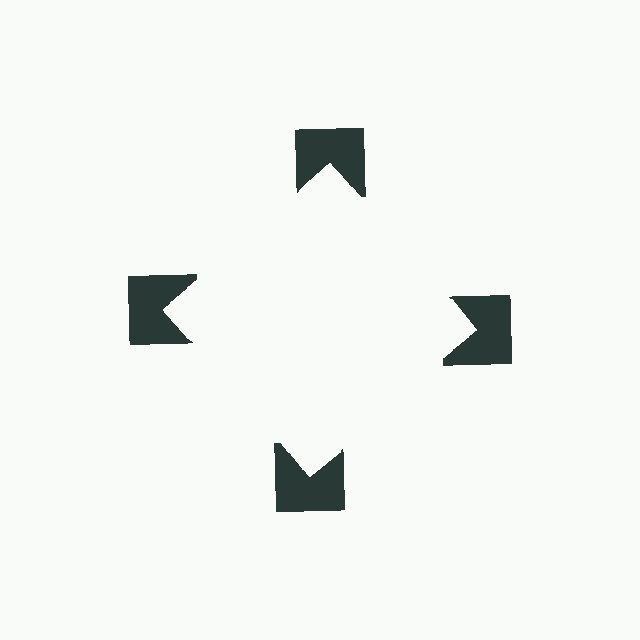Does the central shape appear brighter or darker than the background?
It typically appears slightly brighter than the background, even though no actual brightness change is drawn.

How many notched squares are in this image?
There are 4 — one at each vertex of the illusory square.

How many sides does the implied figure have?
4 sides.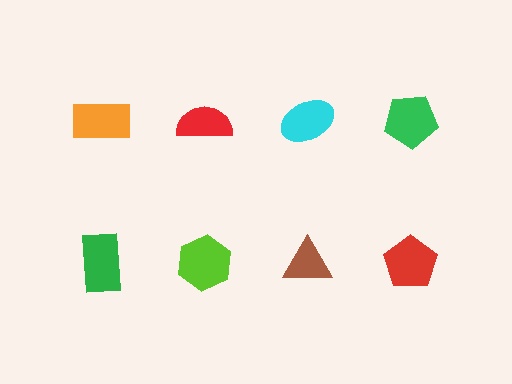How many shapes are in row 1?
4 shapes.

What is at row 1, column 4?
A green pentagon.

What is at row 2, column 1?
A green rectangle.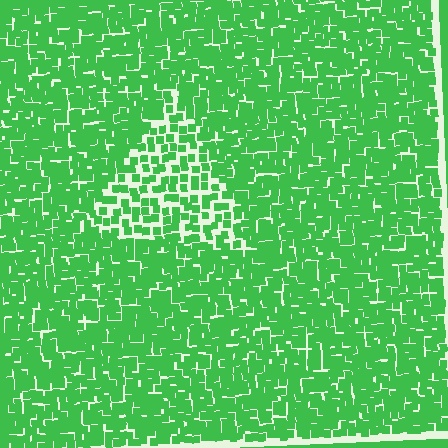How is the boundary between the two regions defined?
The boundary is defined by a change in element density (approximately 1.9x ratio). All elements are the same color, size, and shape.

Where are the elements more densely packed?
The elements are more densely packed outside the triangle boundary.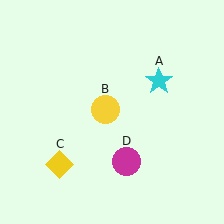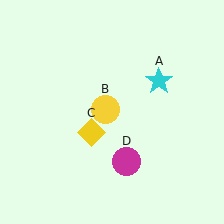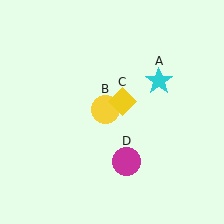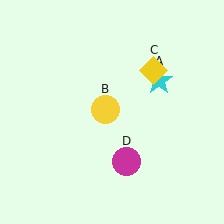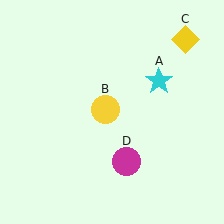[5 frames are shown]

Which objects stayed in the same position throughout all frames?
Cyan star (object A) and yellow circle (object B) and magenta circle (object D) remained stationary.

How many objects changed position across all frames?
1 object changed position: yellow diamond (object C).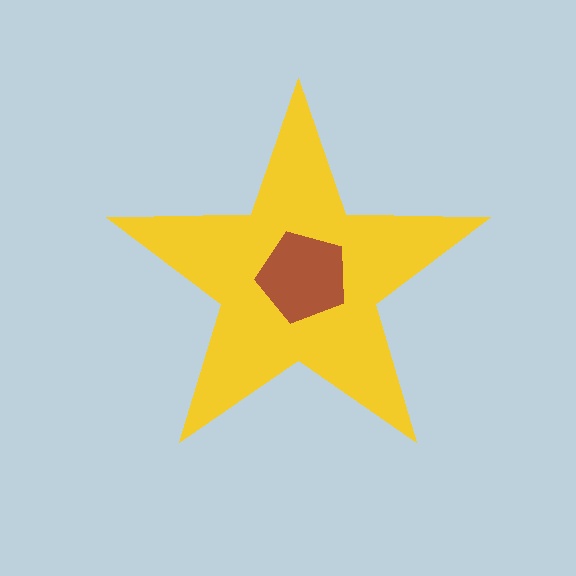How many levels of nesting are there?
2.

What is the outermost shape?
The yellow star.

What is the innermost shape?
The brown pentagon.